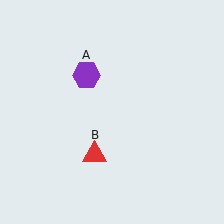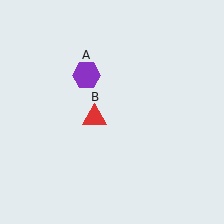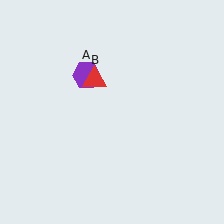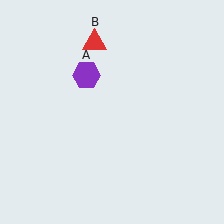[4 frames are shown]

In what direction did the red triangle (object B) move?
The red triangle (object B) moved up.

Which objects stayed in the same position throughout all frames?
Purple hexagon (object A) remained stationary.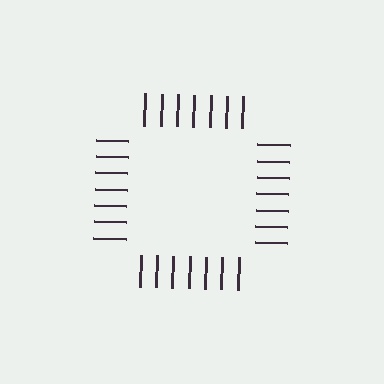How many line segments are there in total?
28 — 7 along each of the 4 edges.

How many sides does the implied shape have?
4 sides — the line-ends trace a square.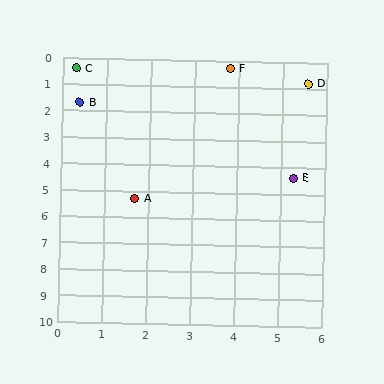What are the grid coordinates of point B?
Point B is at approximately (0.4, 1.7).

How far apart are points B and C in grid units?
Points B and C are about 1.3 grid units apart.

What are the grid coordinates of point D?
Point D is at approximately (5.6, 0.8).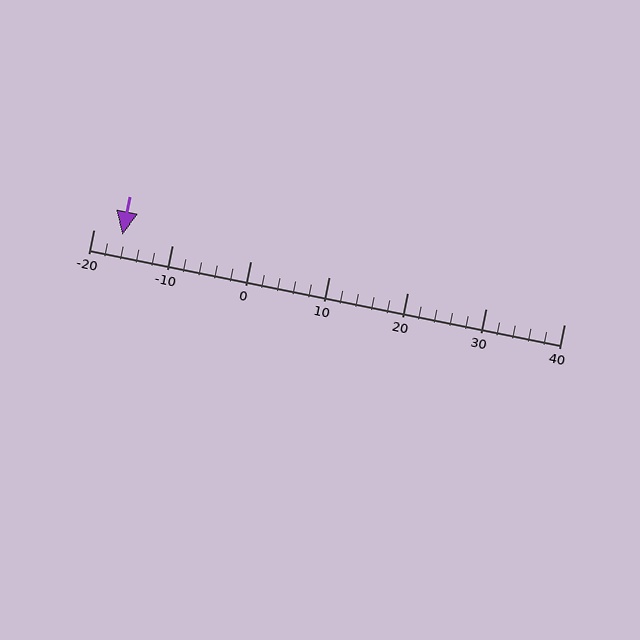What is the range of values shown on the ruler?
The ruler shows values from -20 to 40.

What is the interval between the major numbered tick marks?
The major tick marks are spaced 10 units apart.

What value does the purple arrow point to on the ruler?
The purple arrow points to approximately -16.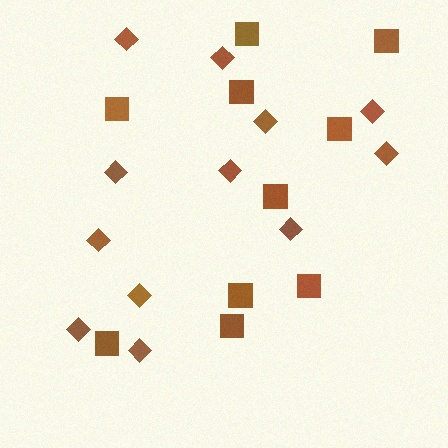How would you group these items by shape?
There are 2 groups: one group of squares (10) and one group of diamonds (12).